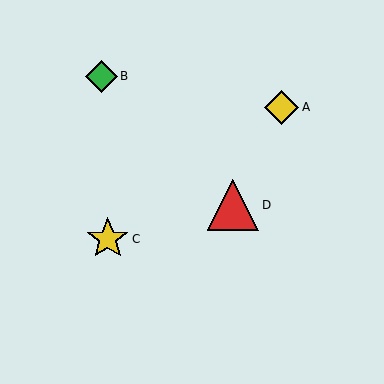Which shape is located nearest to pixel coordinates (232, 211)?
The red triangle (labeled D) at (233, 205) is nearest to that location.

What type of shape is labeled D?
Shape D is a red triangle.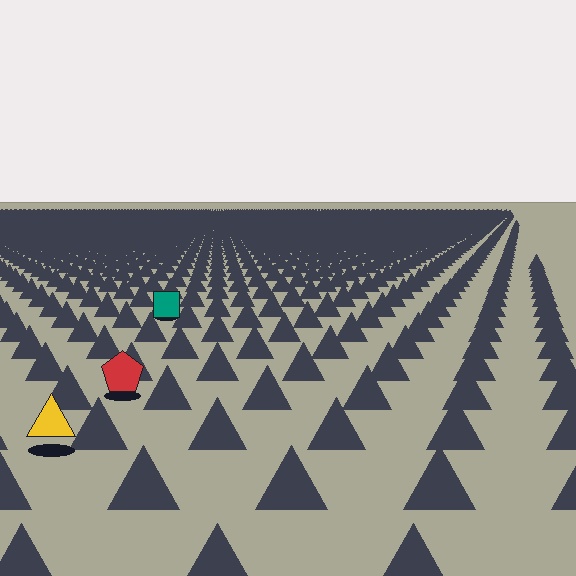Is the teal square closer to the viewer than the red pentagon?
No. The red pentagon is closer — you can tell from the texture gradient: the ground texture is coarser near it.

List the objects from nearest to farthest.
From nearest to farthest: the yellow triangle, the red pentagon, the teal square.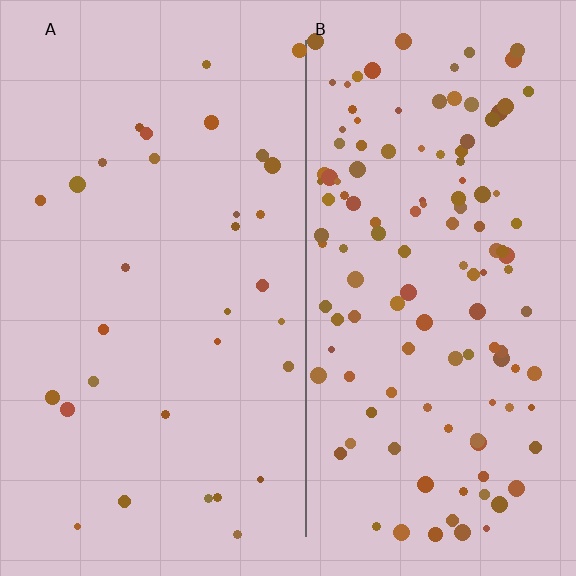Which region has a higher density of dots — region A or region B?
B (the right).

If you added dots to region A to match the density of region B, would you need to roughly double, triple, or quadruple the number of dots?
Approximately quadruple.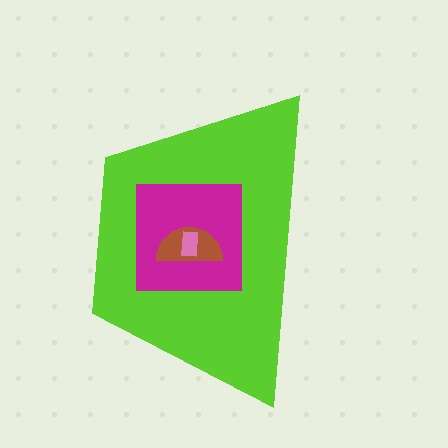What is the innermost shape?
The pink rectangle.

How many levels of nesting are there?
4.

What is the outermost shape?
The lime trapezoid.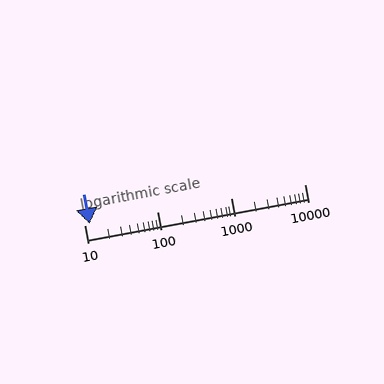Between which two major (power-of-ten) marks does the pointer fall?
The pointer is between 10 and 100.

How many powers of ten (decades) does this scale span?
The scale spans 3 decades, from 10 to 10000.